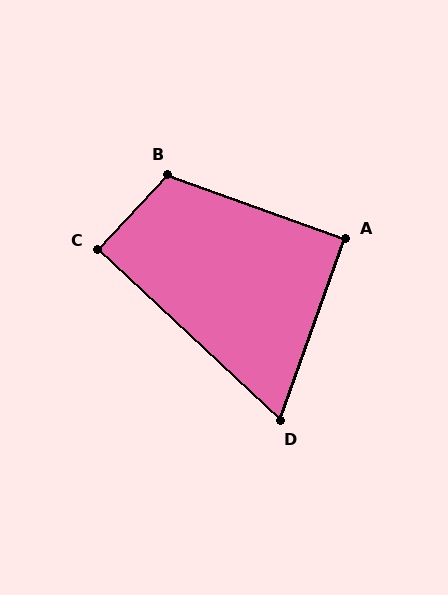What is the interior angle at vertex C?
Approximately 90 degrees (approximately right).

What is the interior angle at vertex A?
Approximately 90 degrees (approximately right).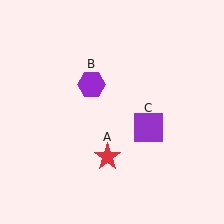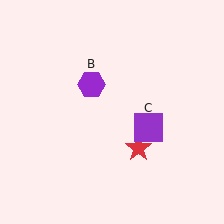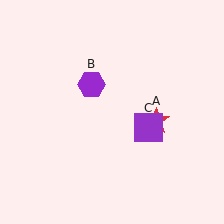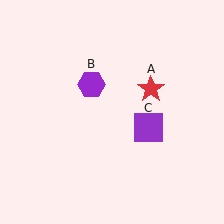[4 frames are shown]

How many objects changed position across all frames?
1 object changed position: red star (object A).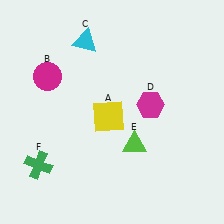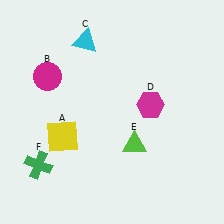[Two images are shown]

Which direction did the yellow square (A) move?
The yellow square (A) moved left.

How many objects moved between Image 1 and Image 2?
1 object moved between the two images.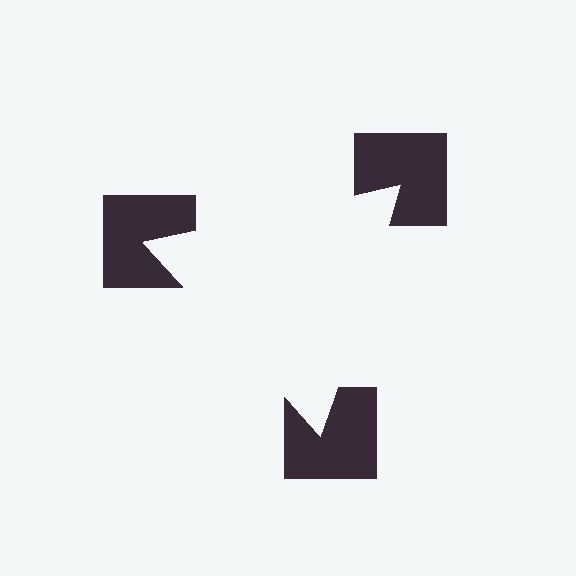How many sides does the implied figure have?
3 sides.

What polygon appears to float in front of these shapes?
An illusory triangle — its edges are inferred from the aligned wedge cuts in the notched squares, not physically drawn.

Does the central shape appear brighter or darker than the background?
It typically appears slightly brighter than the background, even though no actual brightness change is drawn.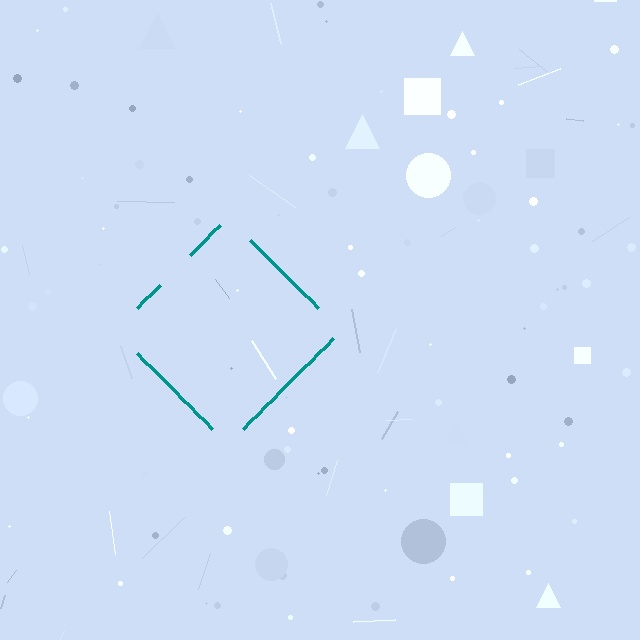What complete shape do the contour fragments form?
The contour fragments form a diamond.